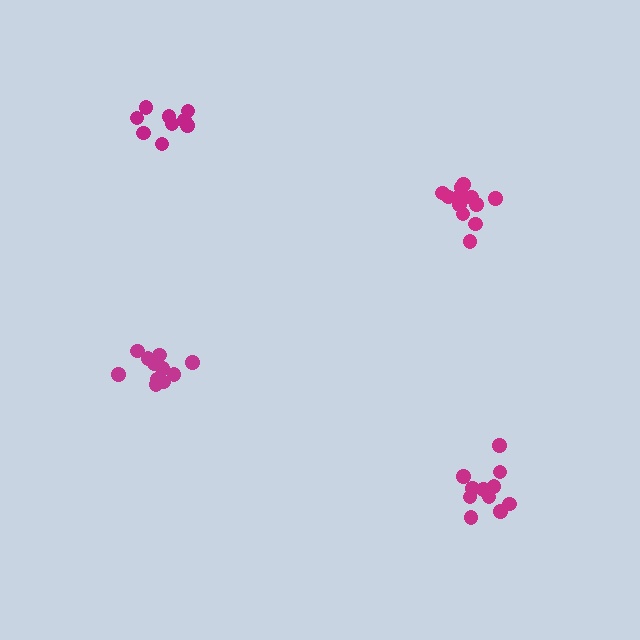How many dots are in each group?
Group 1: 12 dots, Group 2: 12 dots, Group 3: 9 dots, Group 4: 13 dots (46 total).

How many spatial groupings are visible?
There are 4 spatial groupings.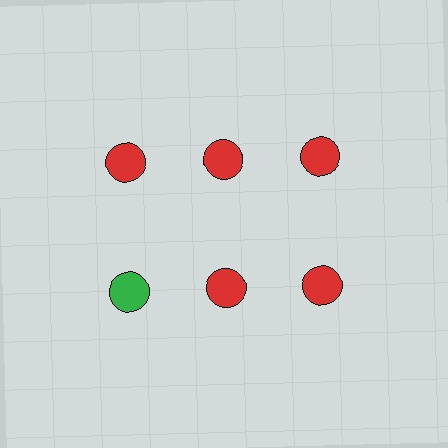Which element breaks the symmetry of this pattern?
The green circle in the second row, leftmost column breaks the symmetry. All other shapes are red circles.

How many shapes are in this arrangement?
There are 6 shapes arranged in a grid pattern.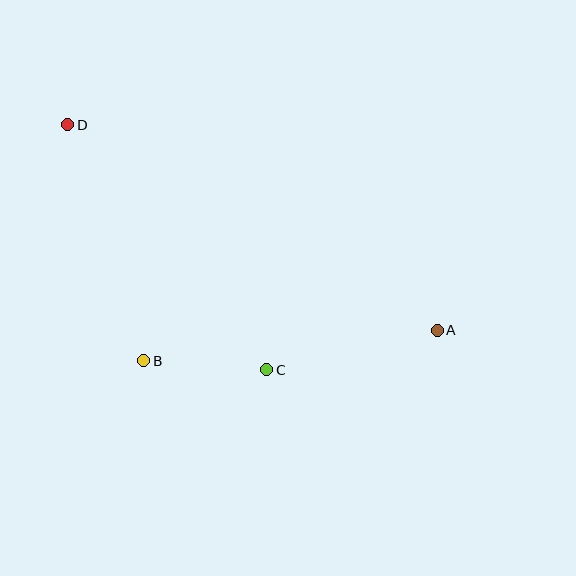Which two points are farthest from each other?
Points A and D are farthest from each other.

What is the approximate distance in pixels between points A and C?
The distance between A and C is approximately 175 pixels.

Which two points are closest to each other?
Points B and C are closest to each other.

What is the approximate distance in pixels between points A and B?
The distance between A and B is approximately 295 pixels.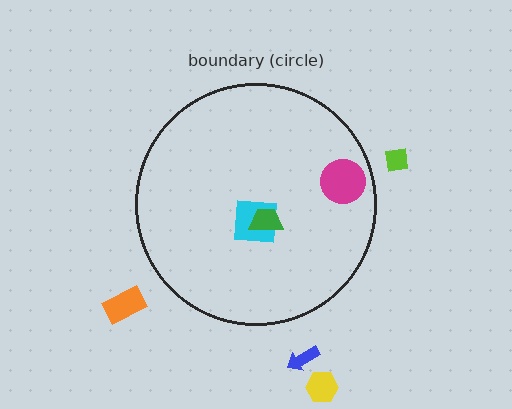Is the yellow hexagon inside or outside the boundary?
Outside.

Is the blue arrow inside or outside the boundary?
Outside.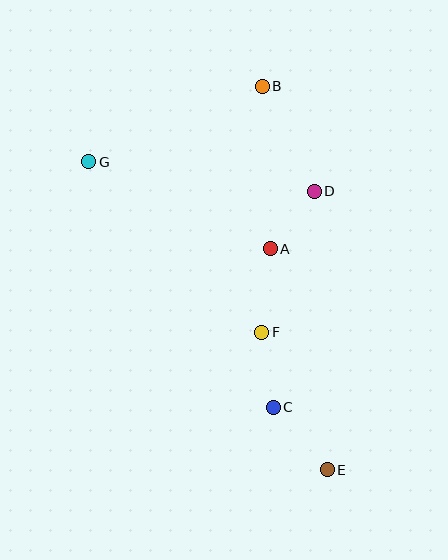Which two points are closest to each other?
Points A and D are closest to each other.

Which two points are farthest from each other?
Points E and G are farthest from each other.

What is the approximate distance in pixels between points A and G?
The distance between A and G is approximately 201 pixels.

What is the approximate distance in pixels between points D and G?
The distance between D and G is approximately 227 pixels.